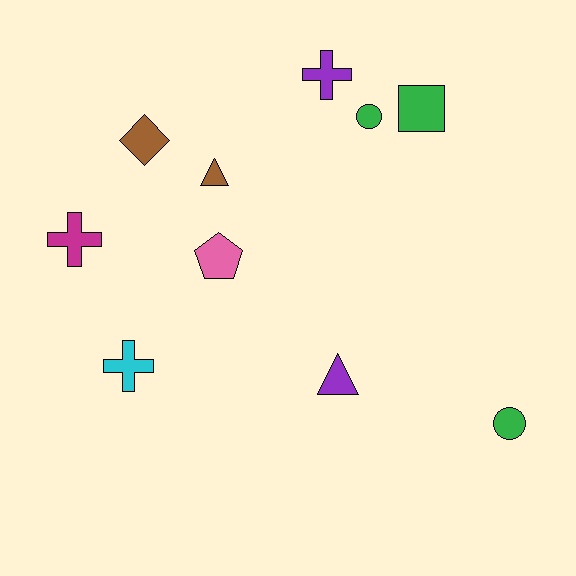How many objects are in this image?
There are 10 objects.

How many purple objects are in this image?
There are 2 purple objects.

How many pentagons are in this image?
There is 1 pentagon.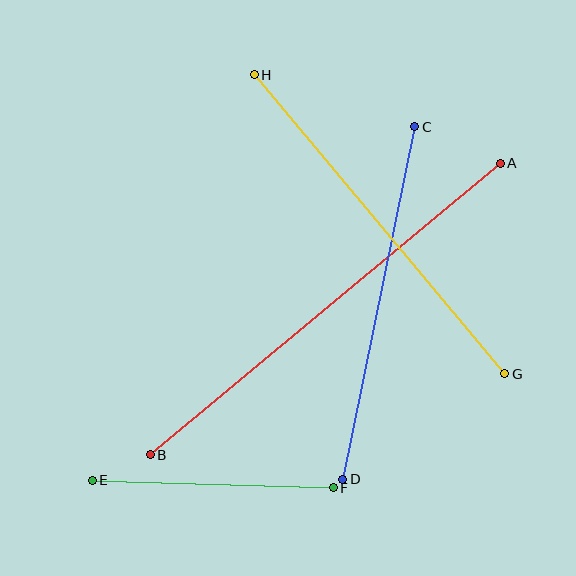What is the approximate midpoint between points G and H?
The midpoint is at approximately (380, 224) pixels.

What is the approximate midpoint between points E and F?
The midpoint is at approximately (213, 484) pixels.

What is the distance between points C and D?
The distance is approximately 360 pixels.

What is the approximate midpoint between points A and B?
The midpoint is at approximately (325, 309) pixels.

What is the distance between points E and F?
The distance is approximately 241 pixels.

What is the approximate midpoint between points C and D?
The midpoint is at approximately (379, 303) pixels.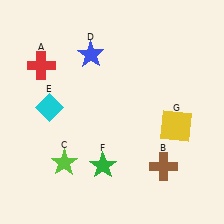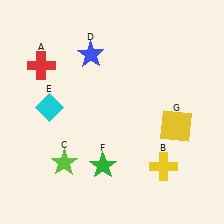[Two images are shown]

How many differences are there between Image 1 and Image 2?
There is 1 difference between the two images.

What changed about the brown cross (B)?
In Image 1, B is brown. In Image 2, it changed to yellow.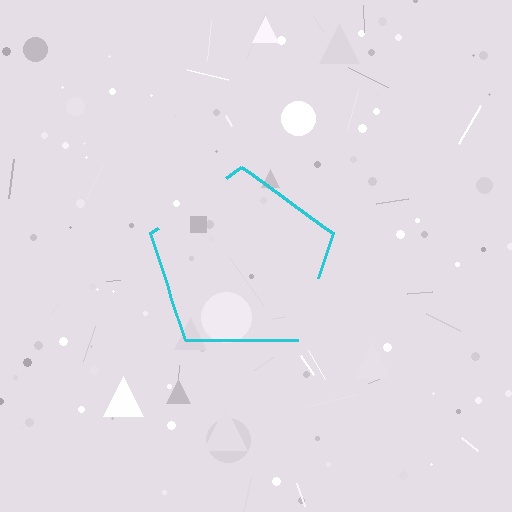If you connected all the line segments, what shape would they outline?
They would outline a pentagon.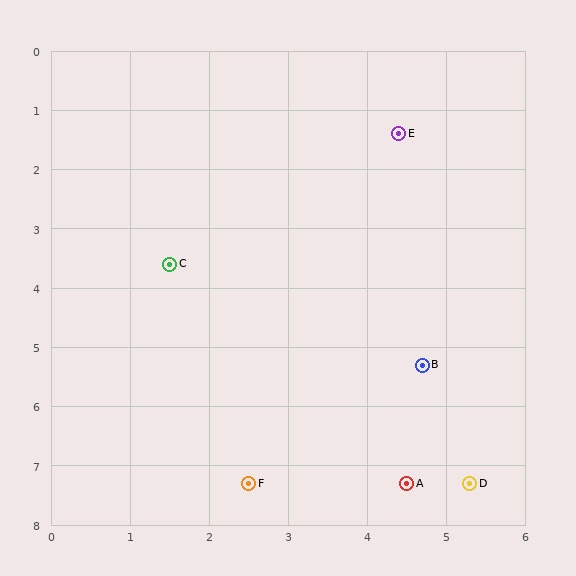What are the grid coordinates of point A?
Point A is at approximately (4.5, 7.3).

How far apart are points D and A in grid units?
Points D and A are about 0.8 grid units apart.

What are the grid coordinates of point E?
Point E is at approximately (4.4, 1.4).